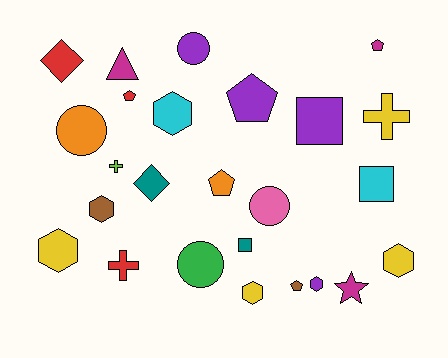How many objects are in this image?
There are 25 objects.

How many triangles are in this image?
There is 1 triangle.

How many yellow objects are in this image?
There are 4 yellow objects.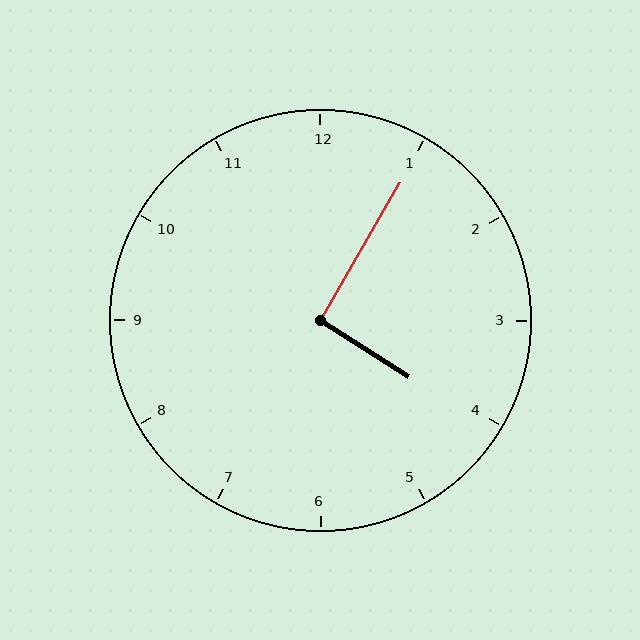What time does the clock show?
4:05.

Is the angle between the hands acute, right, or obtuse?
It is right.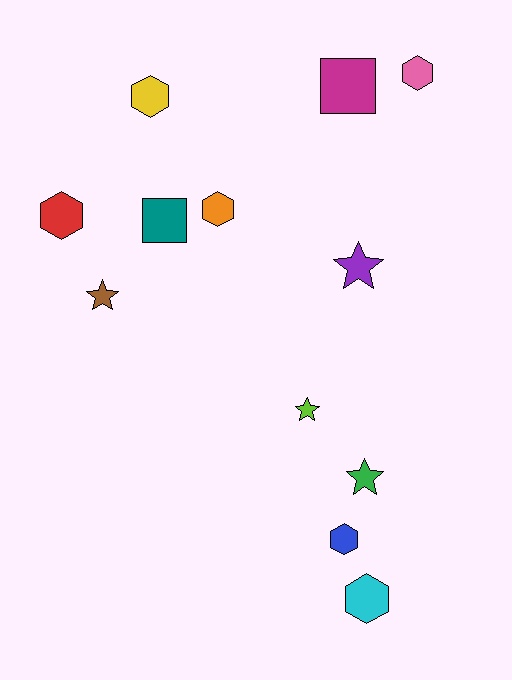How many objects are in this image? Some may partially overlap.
There are 12 objects.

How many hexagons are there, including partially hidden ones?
There are 6 hexagons.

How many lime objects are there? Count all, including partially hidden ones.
There is 1 lime object.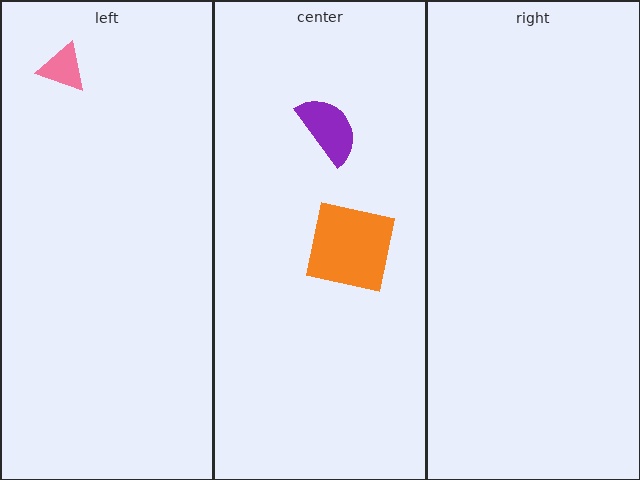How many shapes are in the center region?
2.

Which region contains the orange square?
The center region.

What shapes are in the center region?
The orange square, the purple semicircle.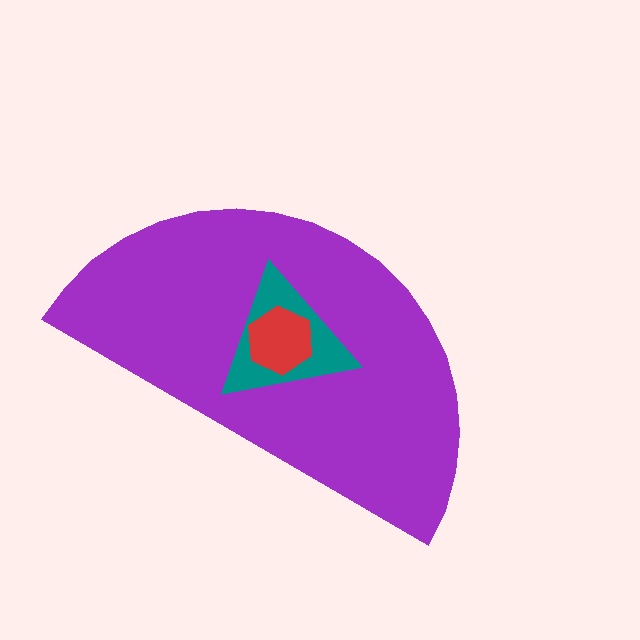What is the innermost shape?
The red hexagon.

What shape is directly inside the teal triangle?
The red hexagon.